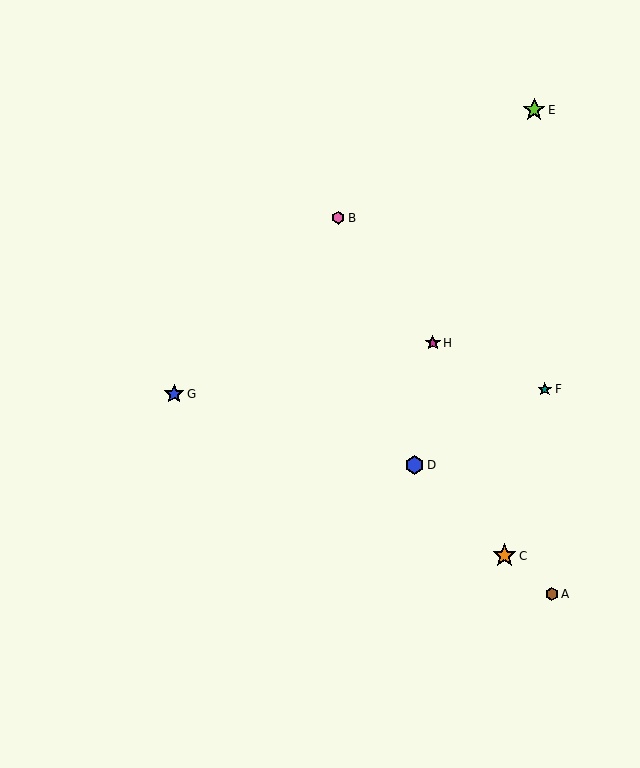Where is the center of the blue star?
The center of the blue star is at (174, 394).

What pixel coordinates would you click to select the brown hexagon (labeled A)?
Click at (552, 594) to select the brown hexagon A.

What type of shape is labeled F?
Shape F is a teal star.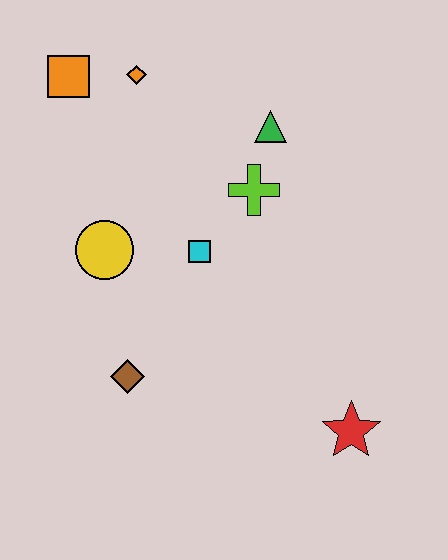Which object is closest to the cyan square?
The lime cross is closest to the cyan square.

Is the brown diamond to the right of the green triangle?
No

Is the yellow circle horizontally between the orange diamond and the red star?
No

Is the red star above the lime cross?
No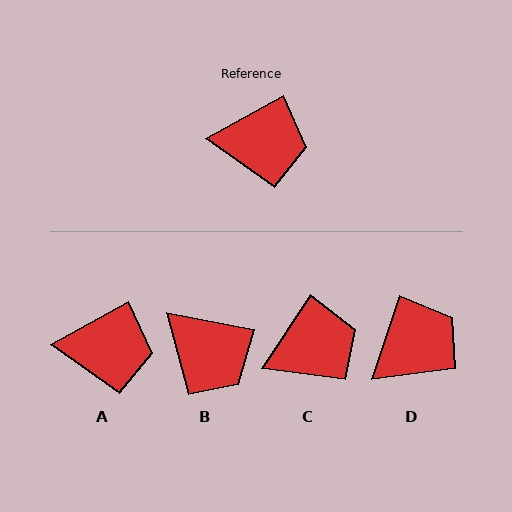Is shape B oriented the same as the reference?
No, it is off by about 40 degrees.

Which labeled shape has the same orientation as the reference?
A.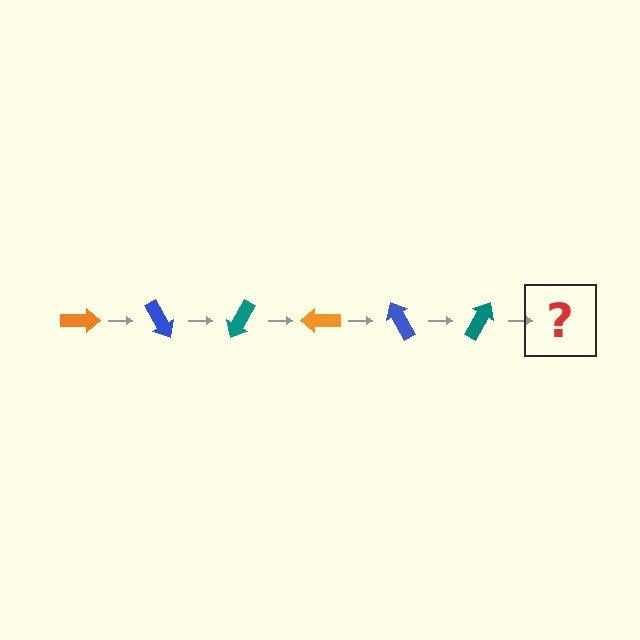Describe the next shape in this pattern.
It should be an orange arrow, rotated 360 degrees from the start.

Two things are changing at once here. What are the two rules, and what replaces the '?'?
The two rules are that it rotates 60 degrees each step and the color cycles through orange, blue, and teal. The '?' should be an orange arrow, rotated 360 degrees from the start.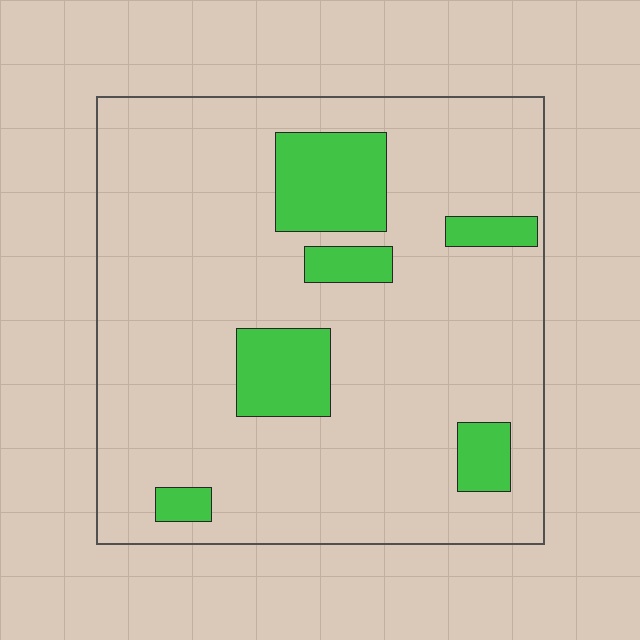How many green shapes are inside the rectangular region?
6.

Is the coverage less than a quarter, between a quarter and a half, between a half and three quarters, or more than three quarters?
Less than a quarter.